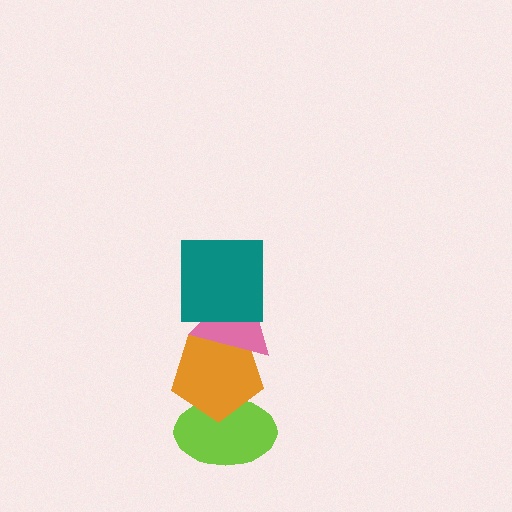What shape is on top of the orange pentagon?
The pink triangle is on top of the orange pentagon.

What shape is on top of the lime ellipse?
The orange pentagon is on top of the lime ellipse.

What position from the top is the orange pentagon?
The orange pentagon is 3rd from the top.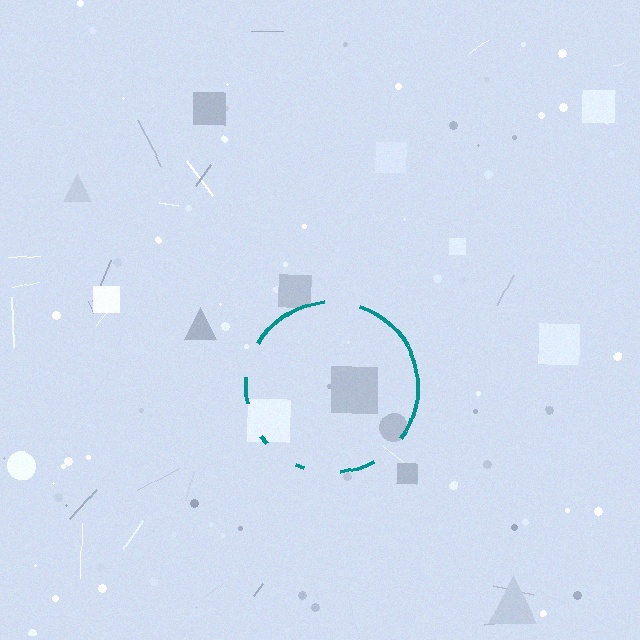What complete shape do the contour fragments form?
The contour fragments form a circle.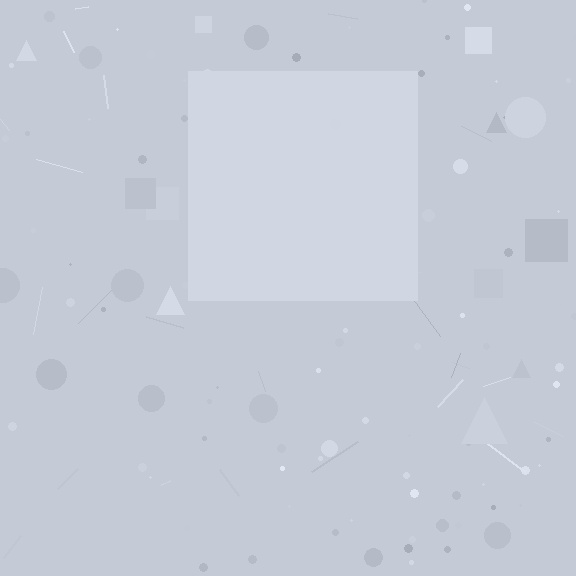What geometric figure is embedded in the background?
A square is embedded in the background.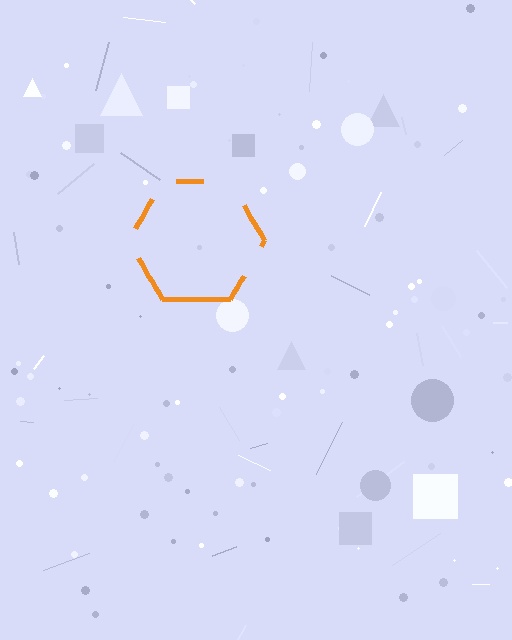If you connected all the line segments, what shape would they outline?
They would outline a hexagon.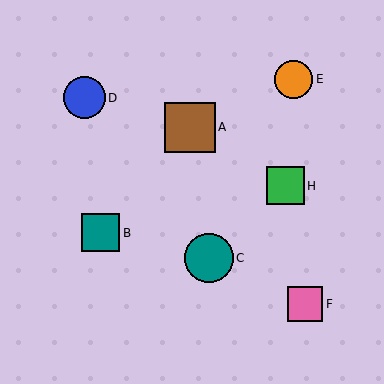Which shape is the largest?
The brown square (labeled A) is the largest.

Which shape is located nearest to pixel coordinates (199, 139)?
The brown square (labeled A) at (190, 128) is nearest to that location.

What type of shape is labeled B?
Shape B is a teal square.